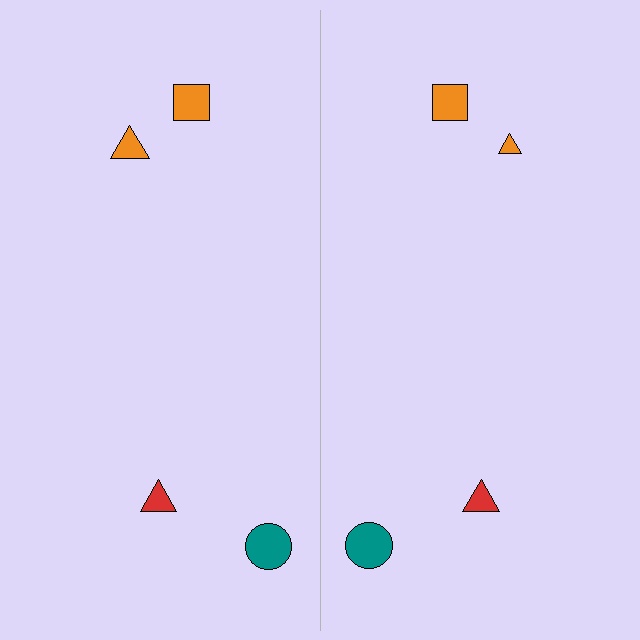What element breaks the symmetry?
The orange triangle on the right side has a different size than its mirror counterpart.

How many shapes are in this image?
There are 8 shapes in this image.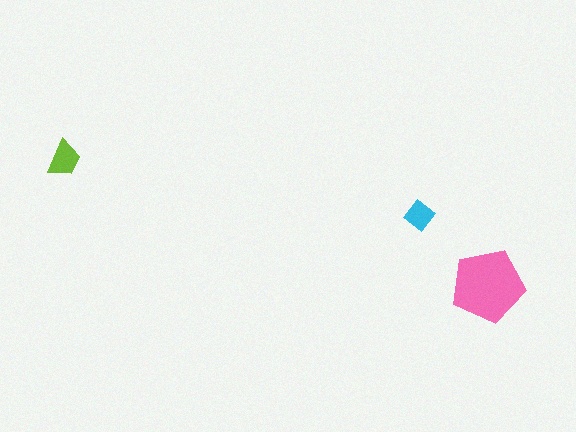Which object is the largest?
The pink pentagon.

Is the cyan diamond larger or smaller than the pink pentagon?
Smaller.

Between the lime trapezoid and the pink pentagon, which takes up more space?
The pink pentagon.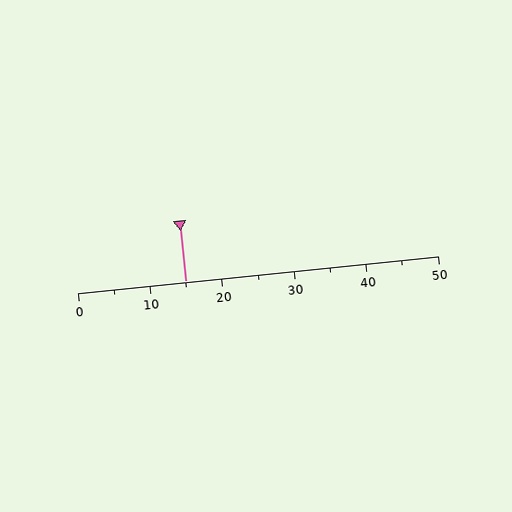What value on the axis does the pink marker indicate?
The marker indicates approximately 15.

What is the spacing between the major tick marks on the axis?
The major ticks are spaced 10 apart.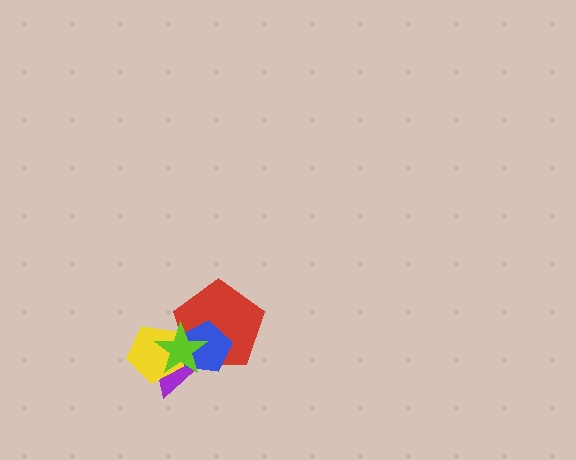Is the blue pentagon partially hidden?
Yes, it is partially covered by another shape.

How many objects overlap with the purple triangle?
4 objects overlap with the purple triangle.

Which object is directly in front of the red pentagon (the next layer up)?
The blue pentagon is directly in front of the red pentagon.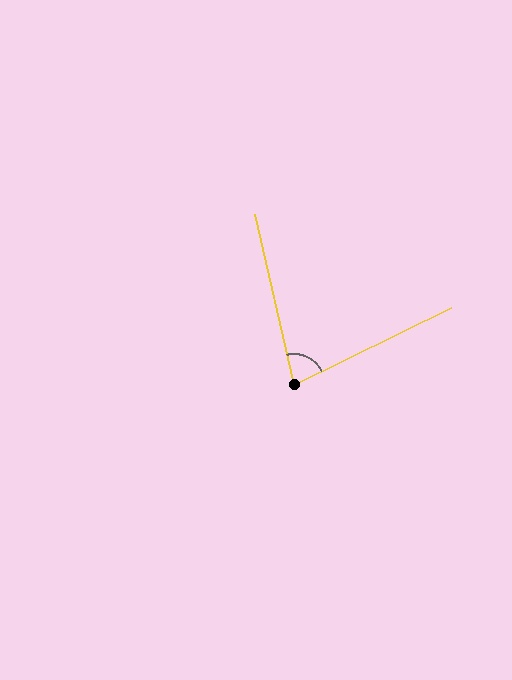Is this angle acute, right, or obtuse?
It is acute.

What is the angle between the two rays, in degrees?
Approximately 77 degrees.